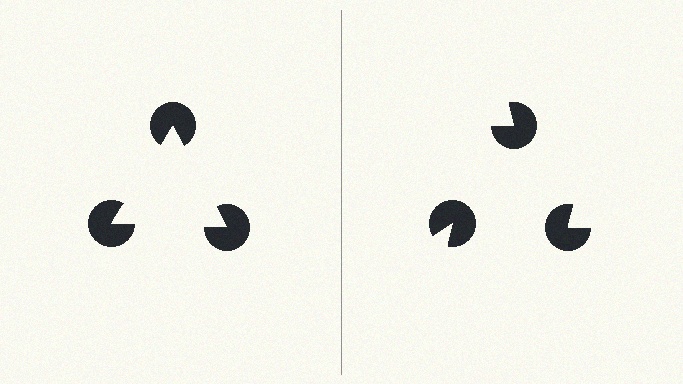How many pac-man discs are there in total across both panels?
6 — 3 on each side.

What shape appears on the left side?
An illusory triangle.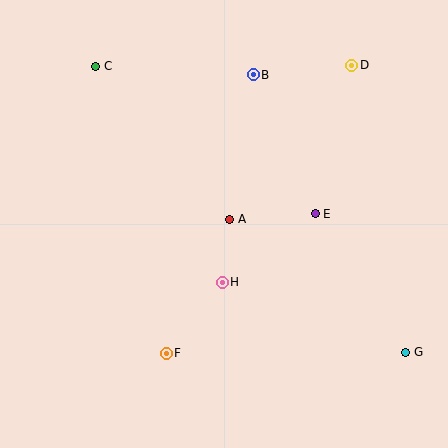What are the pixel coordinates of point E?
Point E is at (315, 214).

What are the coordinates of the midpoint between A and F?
The midpoint between A and F is at (198, 286).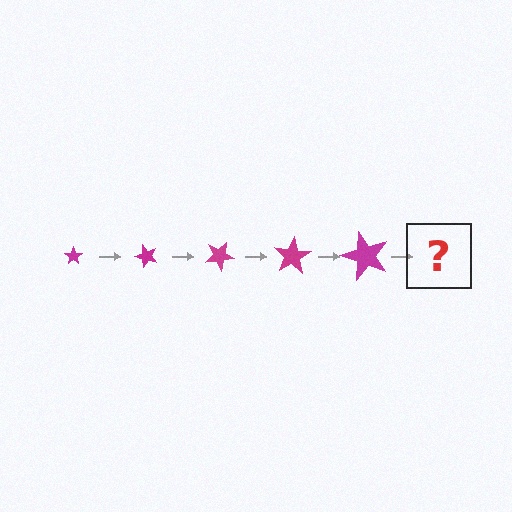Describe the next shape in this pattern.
It should be a star, larger than the previous one and rotated 250 degrees from the start.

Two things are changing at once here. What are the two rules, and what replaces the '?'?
The two rules are that the star grows larger each step and it rotates 50 degrees each step. The '?' should be a star, larger than the previous one and rotated 250 degrees from the start.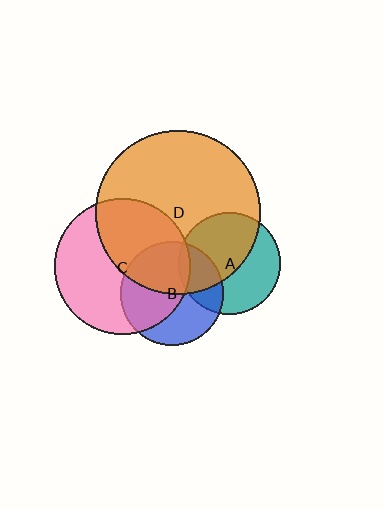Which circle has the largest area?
Circle D (orange).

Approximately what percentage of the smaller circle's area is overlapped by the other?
Approximately 5%.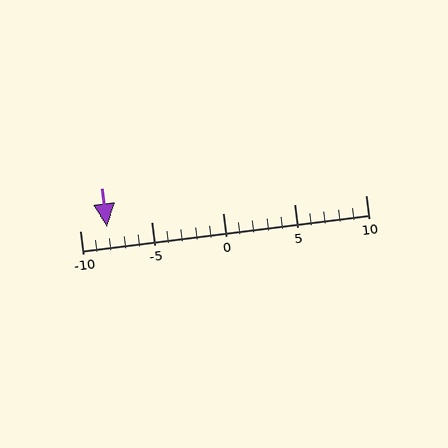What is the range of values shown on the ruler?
The ruler shows values from -10 to 10.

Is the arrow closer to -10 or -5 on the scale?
The arrow is closer to -10.